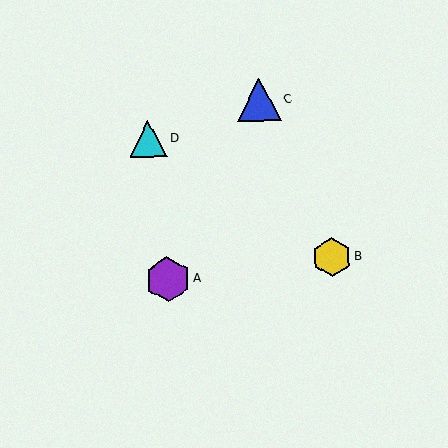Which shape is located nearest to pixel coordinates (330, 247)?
The yellow hexagon (labeled B) at (332, 257) is nearest to that location.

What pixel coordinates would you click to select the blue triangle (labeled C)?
Click at (259, 100) to select the blue triangle C.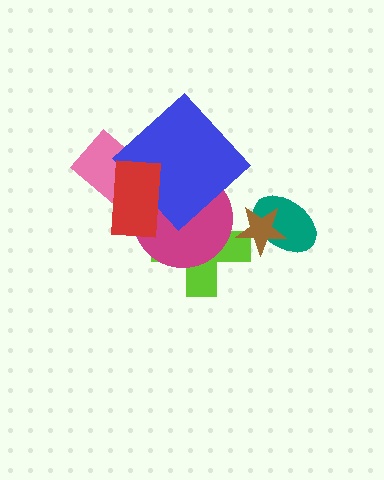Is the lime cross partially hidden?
Yes, it is partially covered by another shape.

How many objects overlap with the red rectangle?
3 objects overlap with the red rectangle.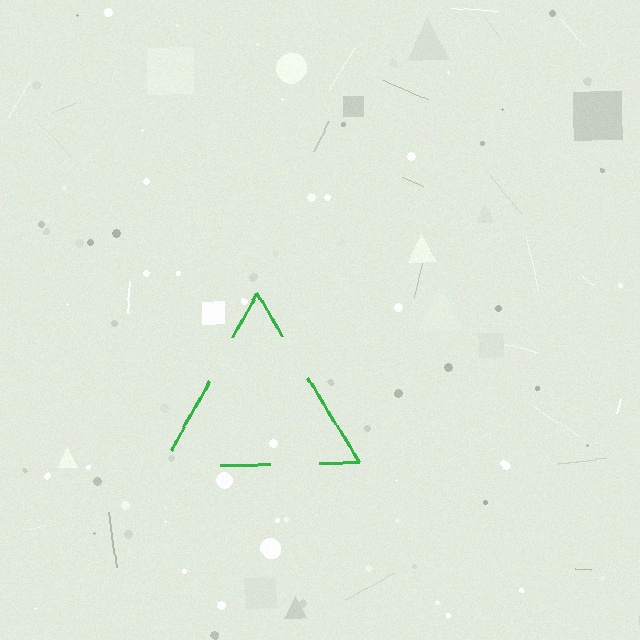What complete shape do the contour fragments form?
The contour fragments form a triangle.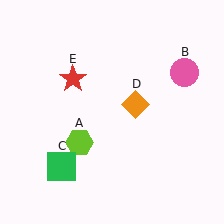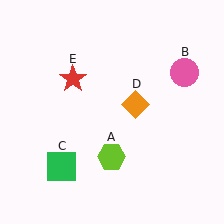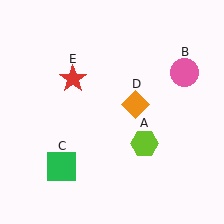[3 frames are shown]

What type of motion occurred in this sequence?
The lime hexagon (object A) rotated counterclockwise around the center of the scene.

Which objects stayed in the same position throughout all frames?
Pink circle (object B) and green square (object C) and orange diamond (object D) and red star (object E) remained stationary.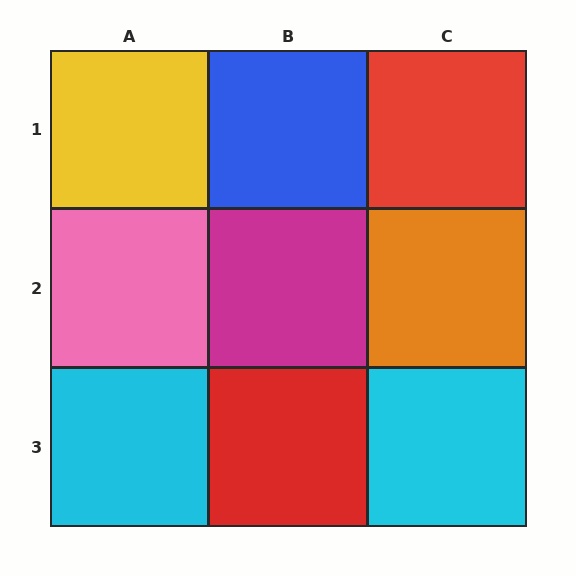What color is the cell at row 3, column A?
Cyan.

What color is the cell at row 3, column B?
Red.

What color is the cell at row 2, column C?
Orange.